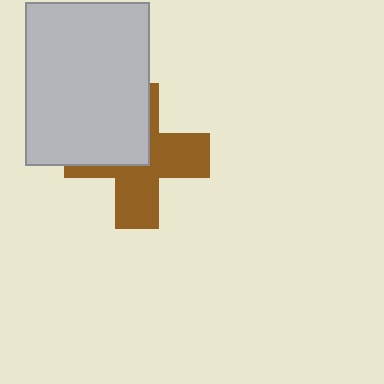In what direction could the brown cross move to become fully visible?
The brown cross could move toward the lower-right. That would shift it out from behind the light gray rectangle entirely.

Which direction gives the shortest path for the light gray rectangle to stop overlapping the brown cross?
Moving toward the upper-left gives the shortest separation.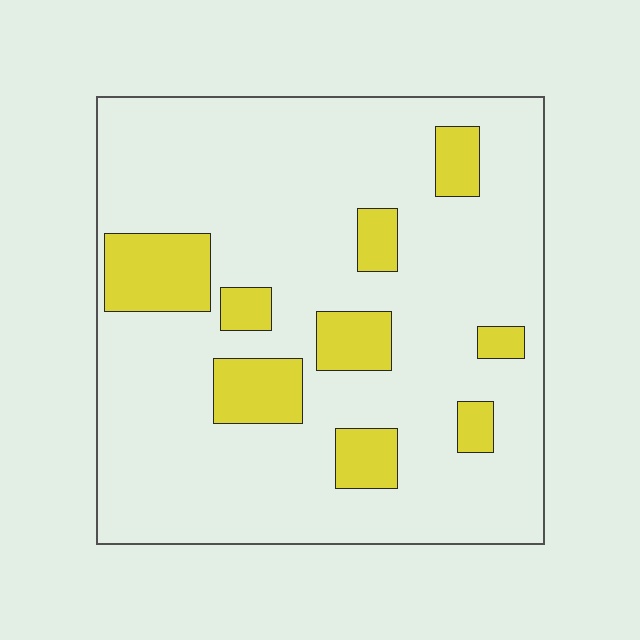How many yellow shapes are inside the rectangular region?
9.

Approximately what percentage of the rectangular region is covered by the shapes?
Approximately 15%.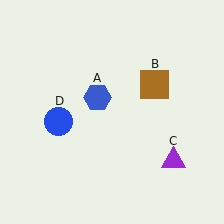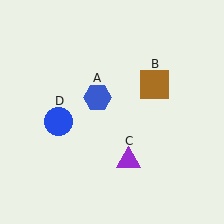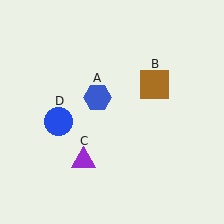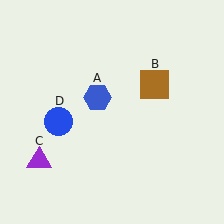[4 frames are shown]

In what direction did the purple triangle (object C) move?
The purple triangle (object C) moved left.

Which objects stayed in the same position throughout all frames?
Blue hexagon (object A) and brown square (object B) and blue circle (object D) remained stationary.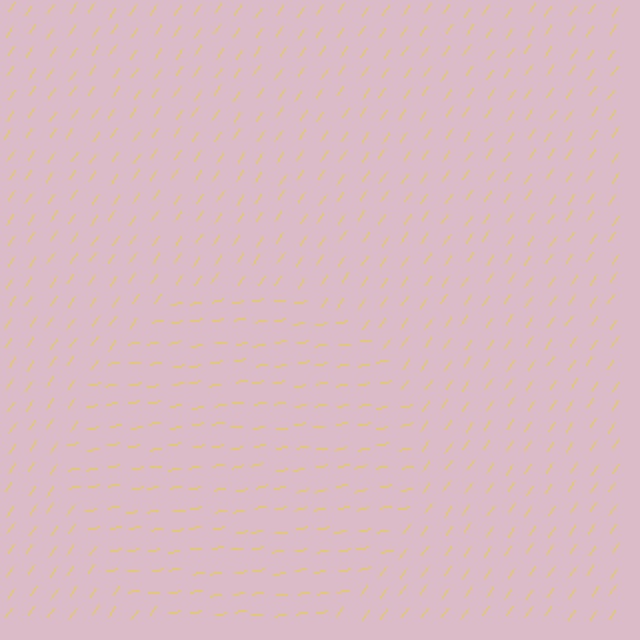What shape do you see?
I see a circle.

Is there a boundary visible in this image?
Yes, there is a texture boundary formed by a change in line orientation.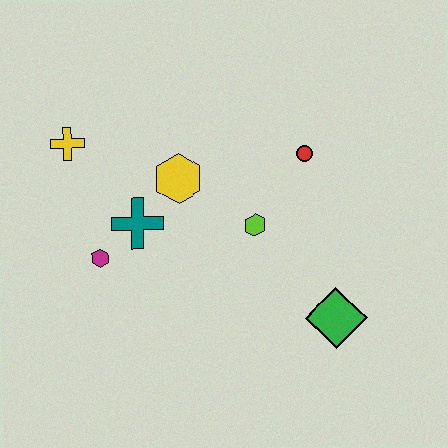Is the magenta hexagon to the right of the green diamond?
No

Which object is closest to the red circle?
The lime hexagon is closest to the red circle.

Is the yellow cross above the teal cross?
Yes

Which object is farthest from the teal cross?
The green diamond is farthest from the teal cross.